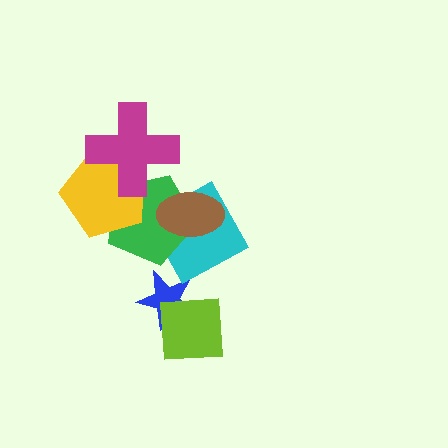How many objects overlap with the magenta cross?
2 objects overlap with the magenta cross.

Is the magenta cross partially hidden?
No, no other shape covers it.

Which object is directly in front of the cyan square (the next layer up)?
The green pentagon is directly in front of the cyan square.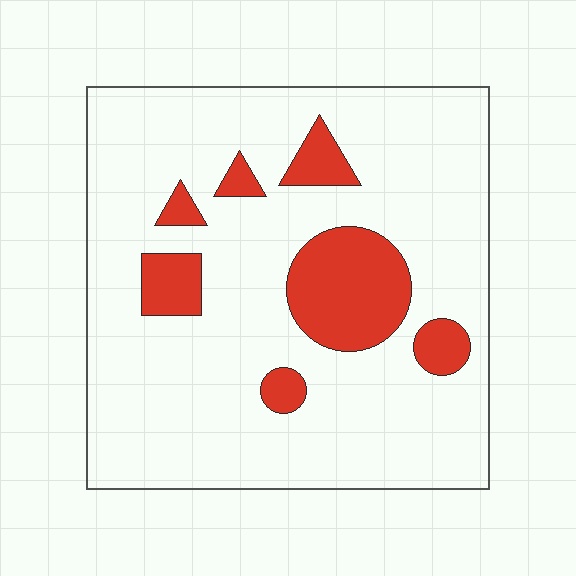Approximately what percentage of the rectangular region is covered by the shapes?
Approximately 15%.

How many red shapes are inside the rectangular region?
7.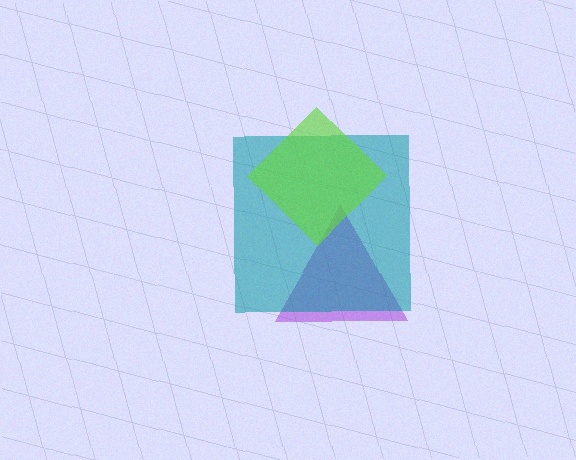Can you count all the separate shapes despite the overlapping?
Yes, there are 3 separate shapes.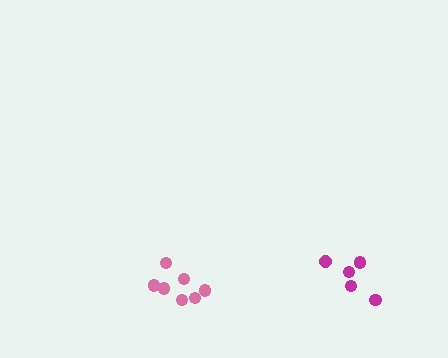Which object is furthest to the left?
The pink cluster is leftmost.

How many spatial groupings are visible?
There are 2 spatial groupings.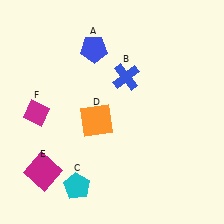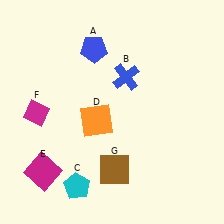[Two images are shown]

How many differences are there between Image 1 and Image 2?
There is 1 difference between the two images.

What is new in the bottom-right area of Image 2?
A brown square (G) was added in the bottom-right area of Image 2.